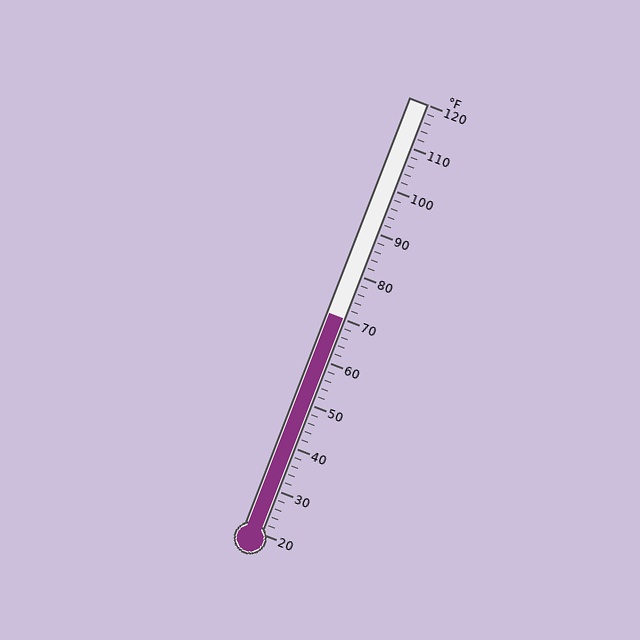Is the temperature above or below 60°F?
The temperature is above 60°F.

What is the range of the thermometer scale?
The thermometer scale ranges from 20°F to 120°F.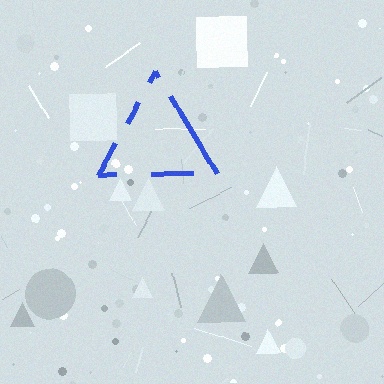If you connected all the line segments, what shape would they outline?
They would outline a triangle.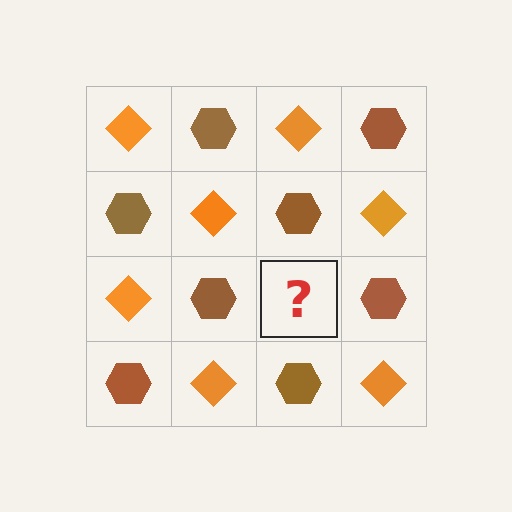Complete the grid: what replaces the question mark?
The question mark should be replaced with an orange diamond.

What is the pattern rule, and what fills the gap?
The rule is that it alternates orange diamond and brown hexagon in a checkerboard pattern. The gap should be filled with an orange diamond.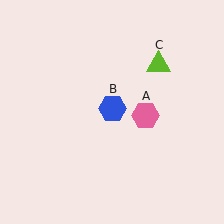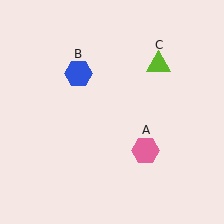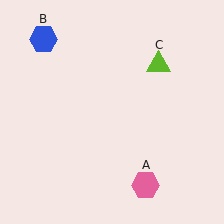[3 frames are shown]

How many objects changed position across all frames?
2 objects changed position: pink hexagon (object A), blue hexagon (object B).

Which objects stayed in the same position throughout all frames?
Lime triangle (object C) remained stationary.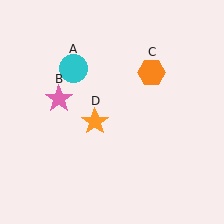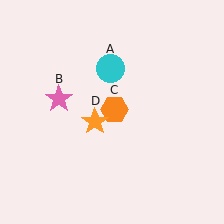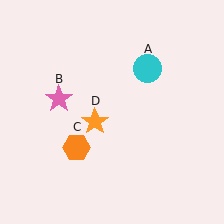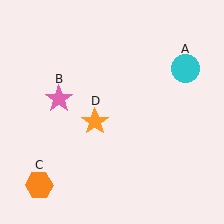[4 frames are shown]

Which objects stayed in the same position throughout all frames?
Pink star (object B) and orange star (object D) remained stationary.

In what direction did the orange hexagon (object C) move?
The orange hexagon (object C) moved down and to the left.